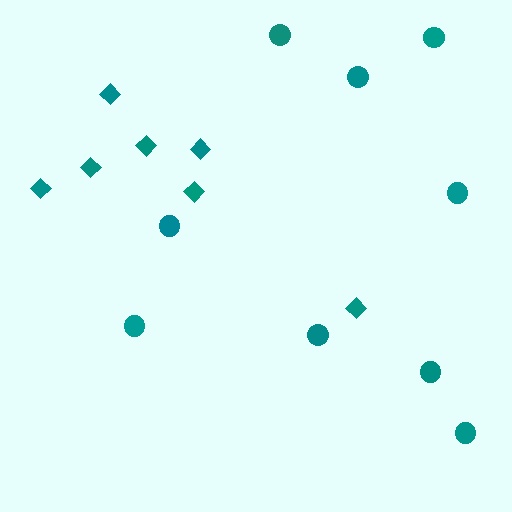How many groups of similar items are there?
There are 2 groups: one group of circles (9) and one group of diamonds (7).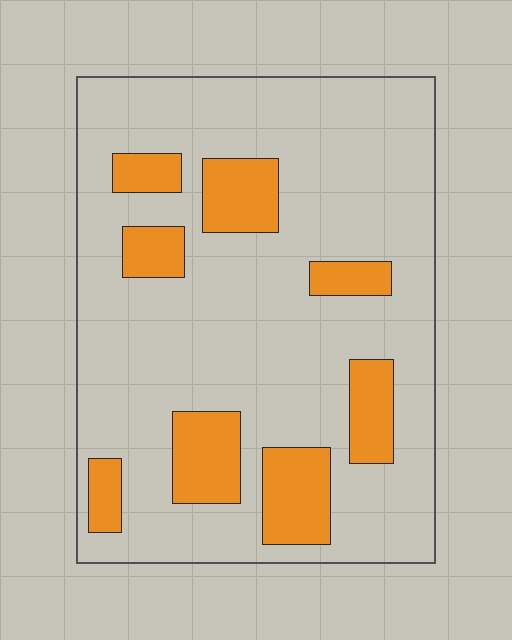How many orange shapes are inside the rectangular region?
8.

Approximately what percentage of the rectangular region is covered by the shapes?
Approximately 20%.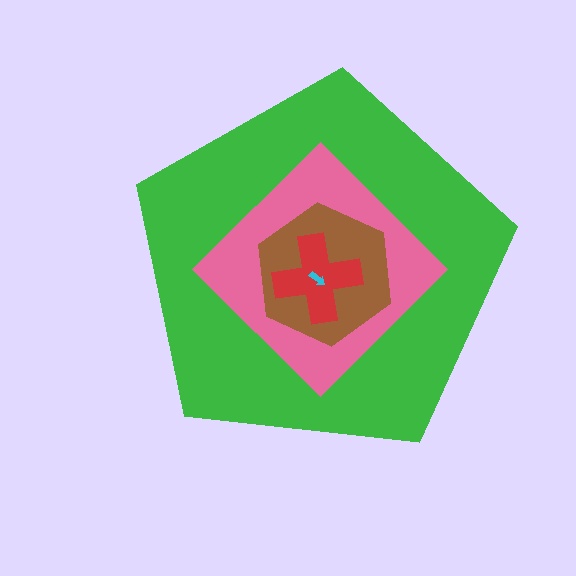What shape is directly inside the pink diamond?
The brown hexagon.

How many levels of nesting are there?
5.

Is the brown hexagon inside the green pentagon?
Yes.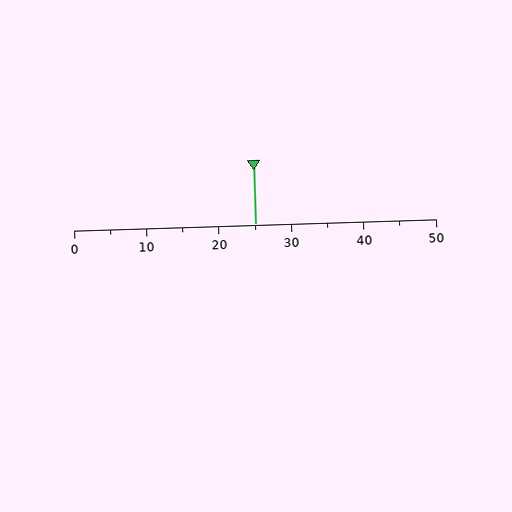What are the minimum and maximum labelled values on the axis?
The axis runs from 0 to 50.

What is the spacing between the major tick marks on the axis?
The major ticks are spaced 10 apart.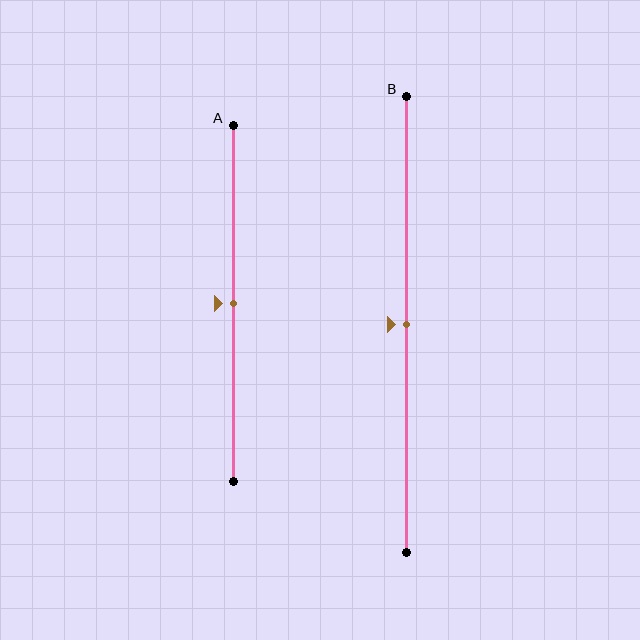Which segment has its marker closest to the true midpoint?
Segment A has its marker closest to the true midpoint.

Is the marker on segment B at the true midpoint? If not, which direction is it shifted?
Yes, the marker on segment B is at the true midpoint.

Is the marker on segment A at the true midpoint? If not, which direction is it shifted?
Yes, the marker on segment A is at the true midpoint.